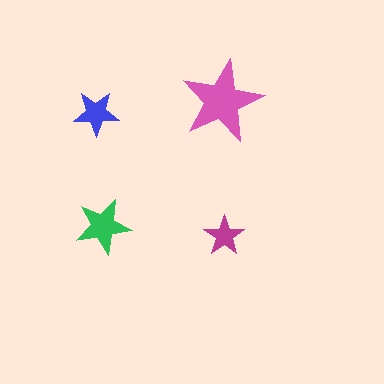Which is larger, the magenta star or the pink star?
The pink one.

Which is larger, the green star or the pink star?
The pink one.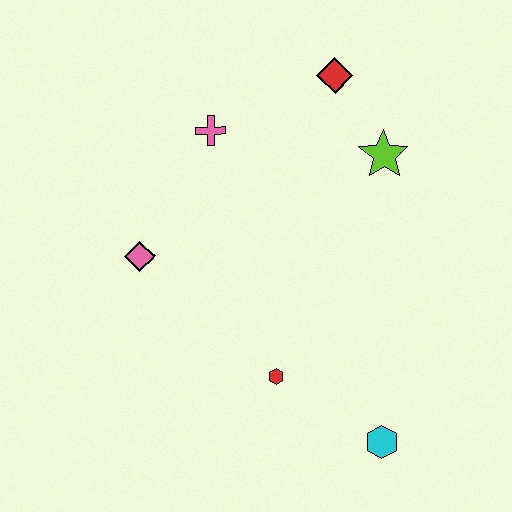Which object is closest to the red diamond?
The lime star is closest to the red diamond.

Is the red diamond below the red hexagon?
No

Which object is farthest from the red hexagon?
The red diamond is farthest from the red hexagon.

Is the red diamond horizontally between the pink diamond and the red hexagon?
No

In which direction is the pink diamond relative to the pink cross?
The pink diamond is below the pink cross.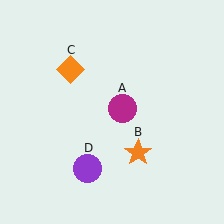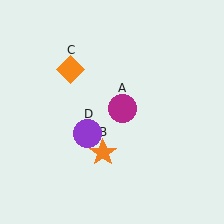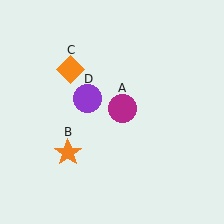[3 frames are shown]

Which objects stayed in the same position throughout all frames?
Magenta circle (object A) and orange diamond (object C) remained stationary.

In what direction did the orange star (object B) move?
The orange star (object B) moved left.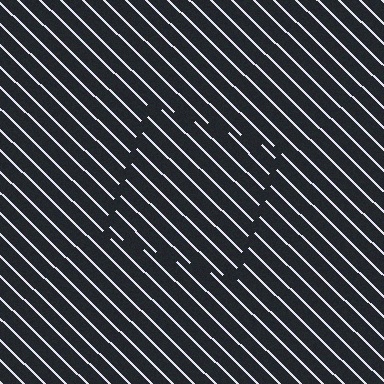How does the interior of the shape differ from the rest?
The interior of the shape contains the same grating, shifted by half a period — the contour is defined by the phase discontinuity where line-ends from the inner and outer gratings abut.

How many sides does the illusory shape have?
4 sides — the line-ends trace a square.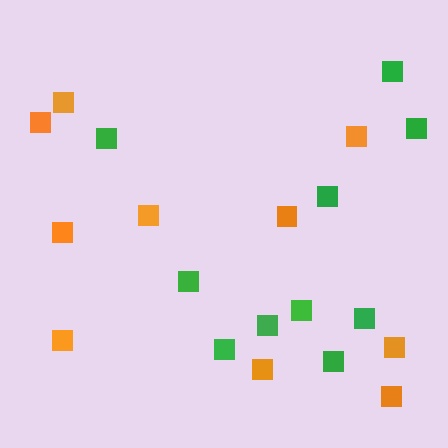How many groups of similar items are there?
There are 2 groups: one group of green squares (10) and one group of orange squares (10).